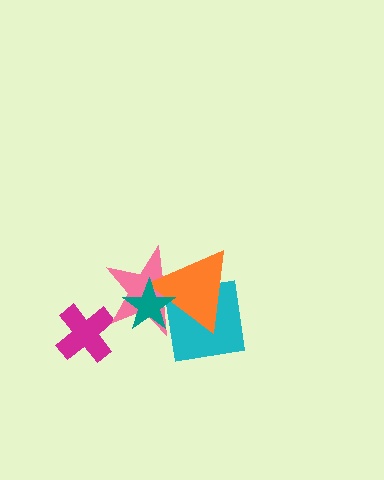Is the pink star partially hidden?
Yes, it is partially covered by another shape.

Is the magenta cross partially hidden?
No, no other shape covers it.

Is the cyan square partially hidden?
Yes, it is partially covered by another shape.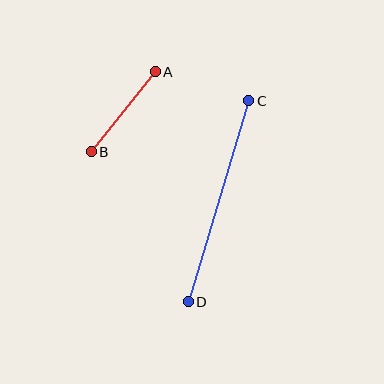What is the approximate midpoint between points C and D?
The midpoint is at approximately (218, 201) pixels.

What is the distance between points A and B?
The distance is approximately 102 pixels.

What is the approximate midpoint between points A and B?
The midpoint is at approximately (123, 112) pixels.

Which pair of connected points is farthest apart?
Points C and D are farthest apart.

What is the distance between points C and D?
The distance is approximately 210 pixels.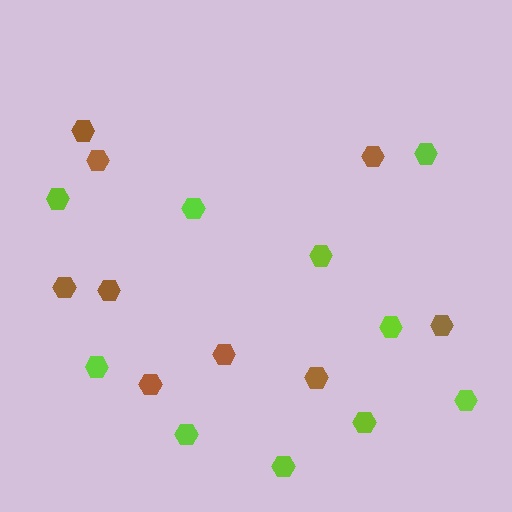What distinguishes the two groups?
There are 2 groups: one group of brown hexagons (9) and one group of lime hexagons (10).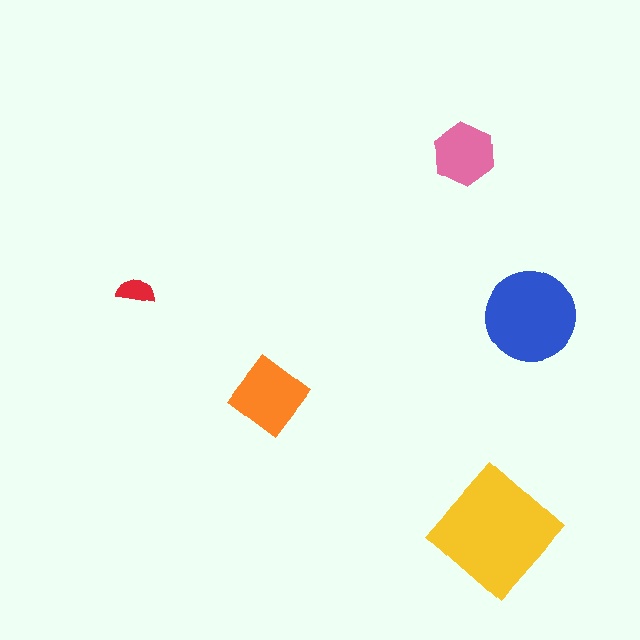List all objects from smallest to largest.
The red semicircle, the pink hexagon, the orange diamond, the blue circle, the yellow diamond.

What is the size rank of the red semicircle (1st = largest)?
5th.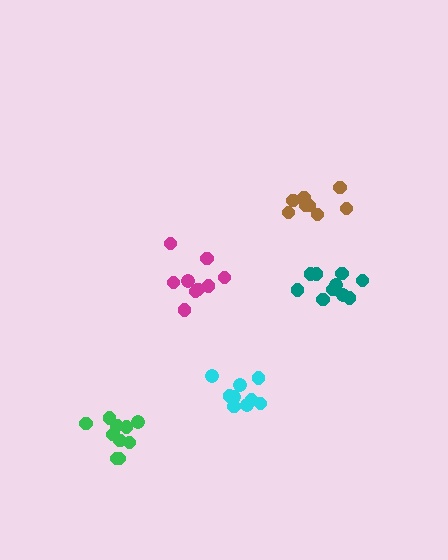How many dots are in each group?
Group 1: 10 dots, Group 2: 8 dots, Group 3: 9 dots, Group 4: 9 dots, Group 5: 10 dots (46 total).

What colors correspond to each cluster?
The clusters are colored: green, brown, magenta, cyan, teal.